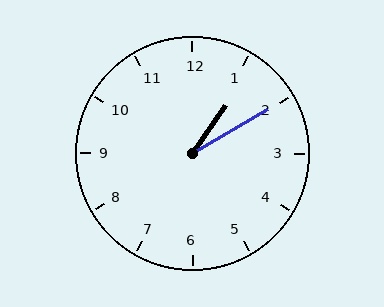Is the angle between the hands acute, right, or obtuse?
It is acute.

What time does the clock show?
1:10.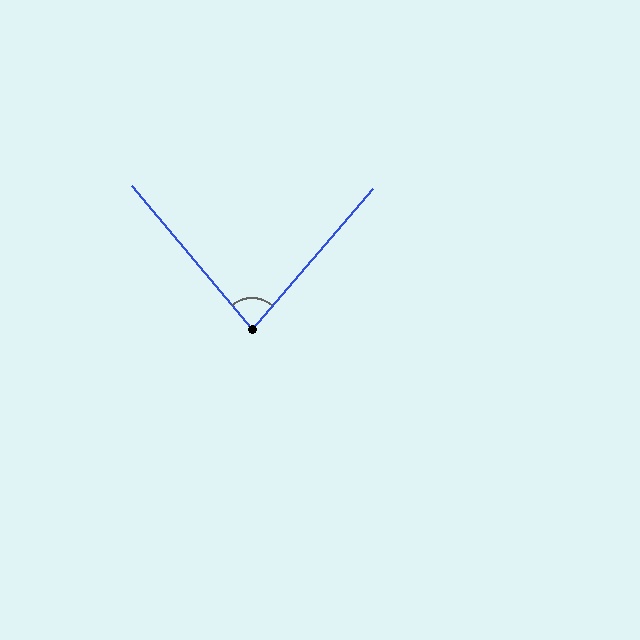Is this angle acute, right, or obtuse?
It is acute.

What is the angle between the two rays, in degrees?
Approximately 81 degrees.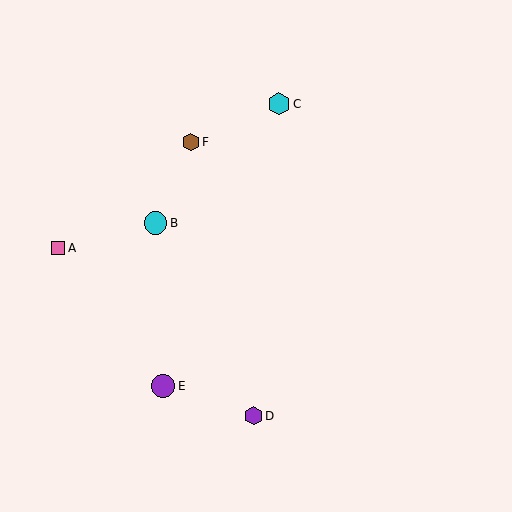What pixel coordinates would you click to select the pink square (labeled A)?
Click at (58, 248) to select the pink square A.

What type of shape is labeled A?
Shape A is a pink square.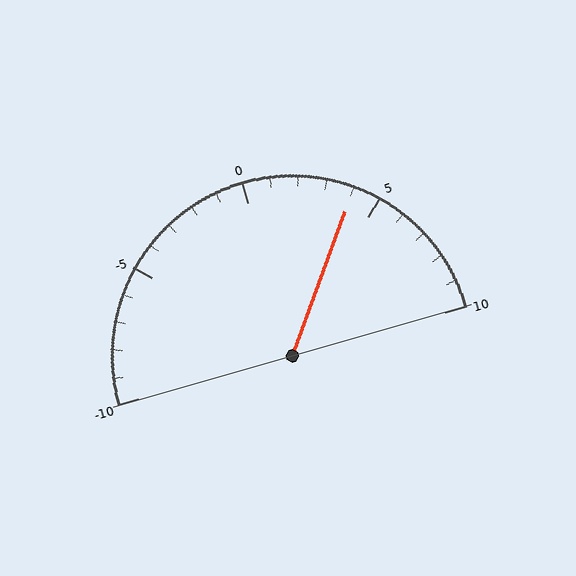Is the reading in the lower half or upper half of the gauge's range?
The reading is in the upper half of the range (-10 to 10).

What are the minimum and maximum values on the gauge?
The gauge ranges from -10 to 10.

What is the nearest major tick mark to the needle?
The nearest major tick mark is 5.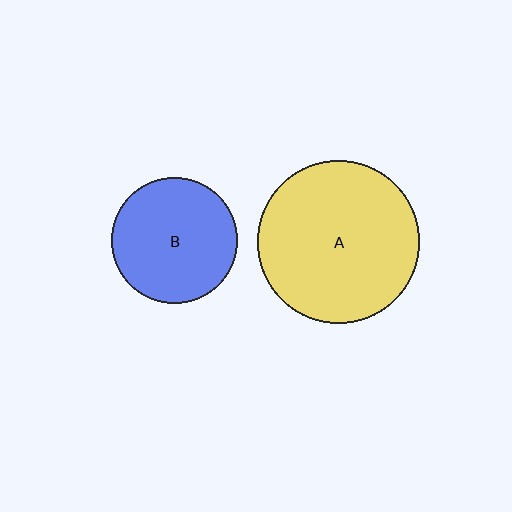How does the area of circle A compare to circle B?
Approximately 1.7 times.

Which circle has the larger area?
Circle A (yellow).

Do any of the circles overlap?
No, none of the circles overlap.